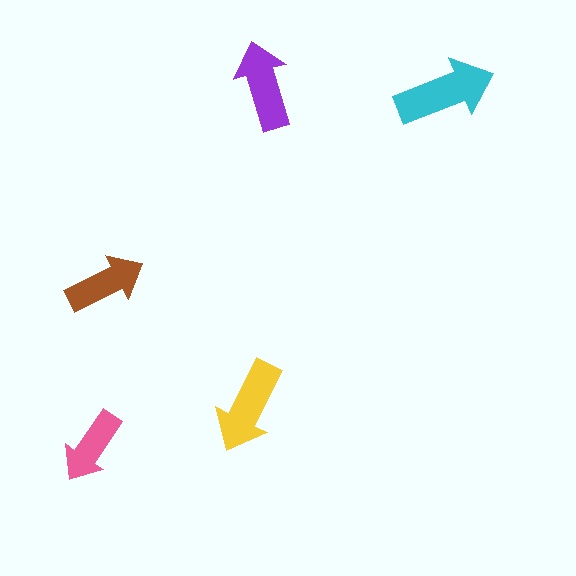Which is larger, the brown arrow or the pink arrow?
The brown one.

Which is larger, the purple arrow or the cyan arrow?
The cyan one.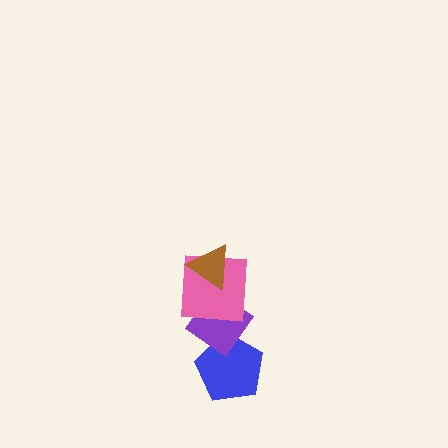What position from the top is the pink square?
The pink square is 2nd from the top.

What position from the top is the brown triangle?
The brown triangle is 1st from the top.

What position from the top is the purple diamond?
The purple diamond is 3rd from the top.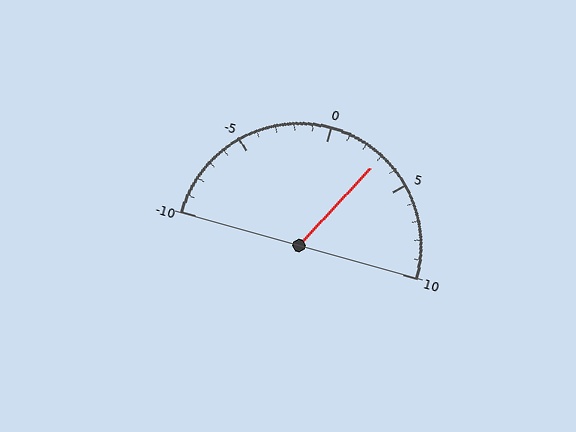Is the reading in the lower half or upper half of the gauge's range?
The reading is in the upper half of the range (-10 to 10).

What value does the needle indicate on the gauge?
The needle indicates approximately 3.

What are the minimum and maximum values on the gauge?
The gauge ranges from -10 to 10.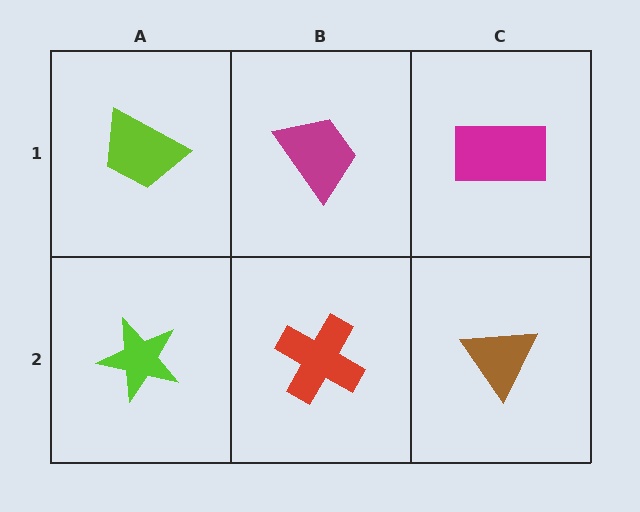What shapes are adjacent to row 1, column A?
A lime star (row 2, column A), a magenta trapezoid (row 1, column B).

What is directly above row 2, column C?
A magenta rectangle.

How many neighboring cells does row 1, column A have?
2.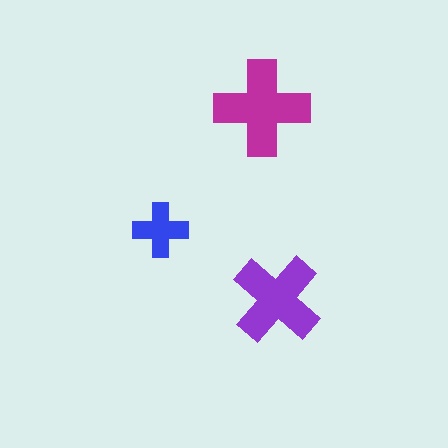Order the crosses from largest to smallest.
the magenta one, the purple one, the blue one.